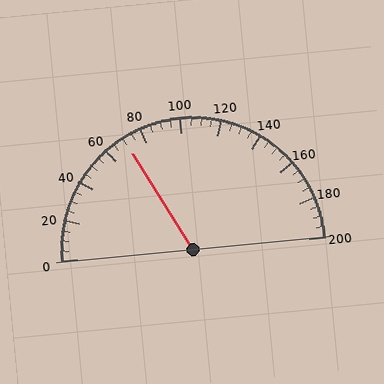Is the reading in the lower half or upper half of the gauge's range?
The reading is in the lower half of the range (0 to 200).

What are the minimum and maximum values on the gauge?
The gauge ranges from 0 to 200.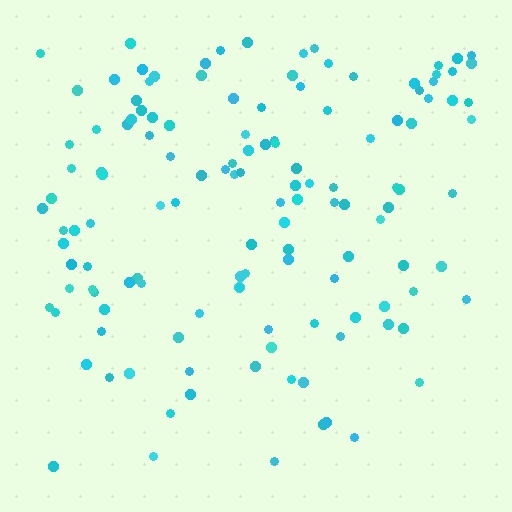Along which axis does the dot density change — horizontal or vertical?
Vertical.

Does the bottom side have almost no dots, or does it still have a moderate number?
Still a moderate number, just noticeably fewer than the top.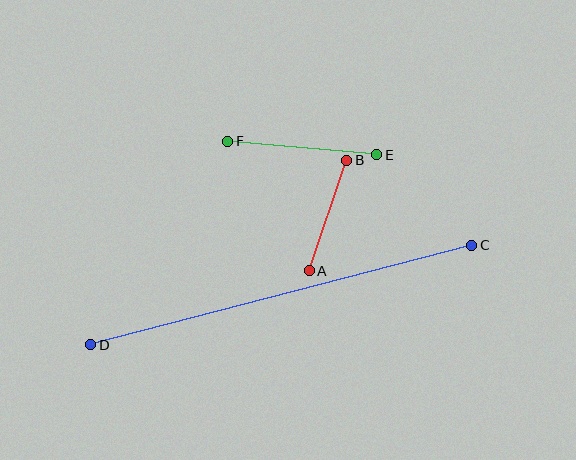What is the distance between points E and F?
The distance is approximately 149 pixels.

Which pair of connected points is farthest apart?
Points C and D are farthest apart.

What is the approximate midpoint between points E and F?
The midpoint is at approximately (302, 148) pixels.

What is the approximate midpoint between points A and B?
The midpoint is at approximately (328, 216) pixels.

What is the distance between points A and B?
The distance is approximately 117 pixels.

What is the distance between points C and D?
The distance is approximately 394 pixels.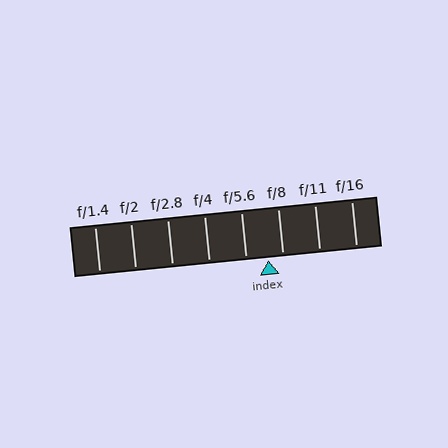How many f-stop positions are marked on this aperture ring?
There are 8 f-stop positions marked.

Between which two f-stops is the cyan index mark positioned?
The index mark is between f/5.6 and f/8.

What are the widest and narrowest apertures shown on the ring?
The widest aperture shown is f/1.4 and the narrowest is f/16.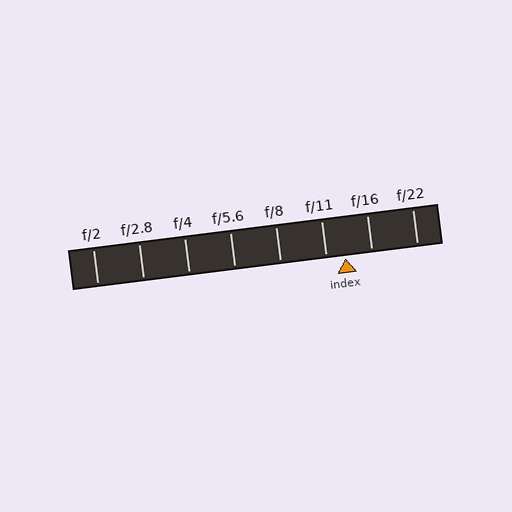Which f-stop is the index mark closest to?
The index mark is closest to f/11.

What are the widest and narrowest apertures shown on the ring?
The widest aperture shown is f/2 and the narrowest is f/22.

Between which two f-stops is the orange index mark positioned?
The index mark is between f/11 and f/16.